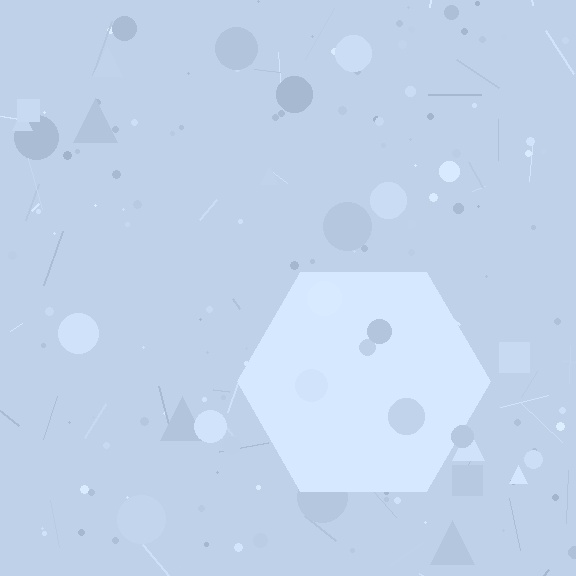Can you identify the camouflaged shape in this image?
The camouflaged shape is a hexagon.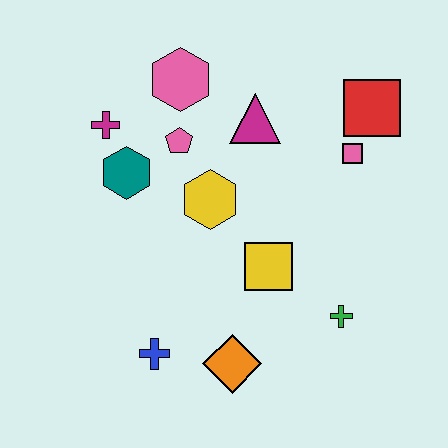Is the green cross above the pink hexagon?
No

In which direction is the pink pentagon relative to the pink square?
The pink pentagon is to the left of the pink square.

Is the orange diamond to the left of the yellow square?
Yes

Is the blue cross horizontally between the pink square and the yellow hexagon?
No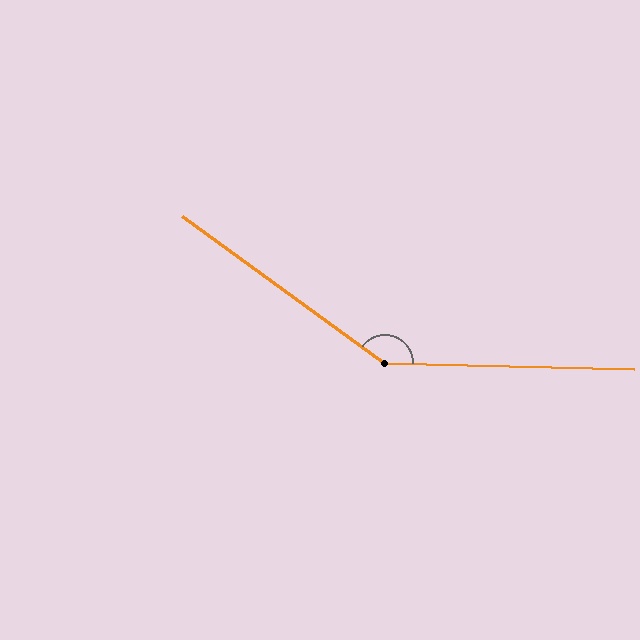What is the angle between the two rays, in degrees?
Approximately 145 degrees.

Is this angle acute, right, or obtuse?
It is obtuse.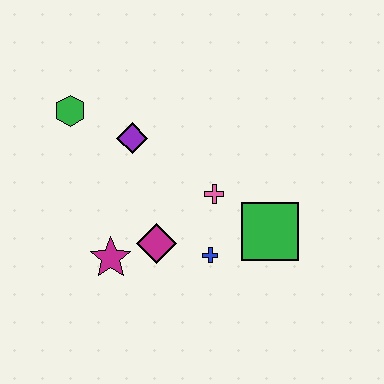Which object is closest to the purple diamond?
The green hexagon is closest to the purple diamond.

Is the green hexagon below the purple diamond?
No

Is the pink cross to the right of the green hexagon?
Yes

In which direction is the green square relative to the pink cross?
The green square is to the right of the pink cross.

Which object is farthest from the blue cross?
The green hexagon is farthest from the blue cross.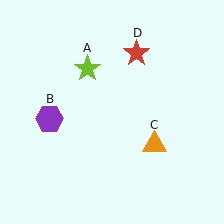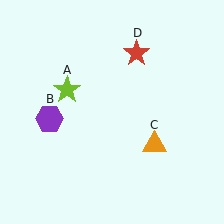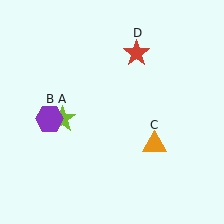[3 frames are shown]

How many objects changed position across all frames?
1 object changed position: lime star (object A).